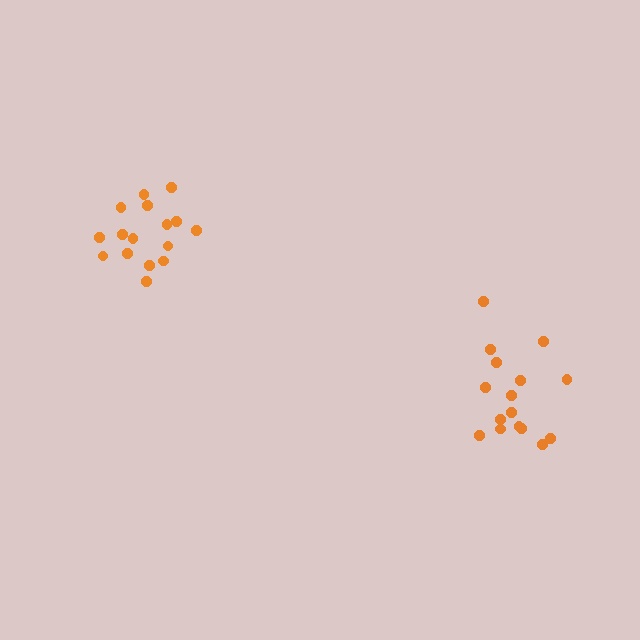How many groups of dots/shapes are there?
There are 2 groups.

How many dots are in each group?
Group 1: 16 dots, Group 2: 16 dots (32 total).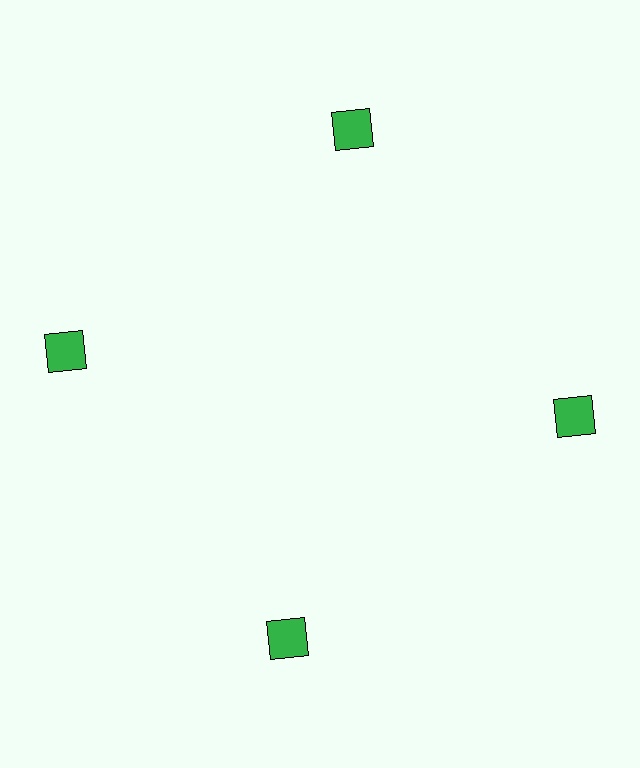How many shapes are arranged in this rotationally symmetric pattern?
There are 4 shapes, arranged in 4 groups of 1.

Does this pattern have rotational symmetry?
Yes, this pattern has 4-fold rotational symmetry. It looks the same after rotating 90 degrees around the center.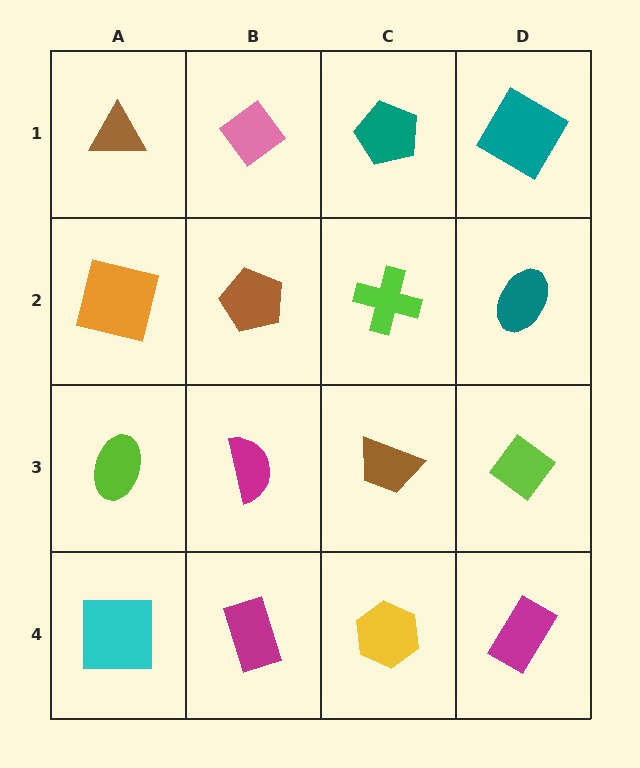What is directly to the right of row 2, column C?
A teal ellipse.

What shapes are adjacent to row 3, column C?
A lime cross (row 2, column C), a yellow hexagon (row 4, column C), a magenta semicircle (row 3, column B), a lime diamond (row 3, column D).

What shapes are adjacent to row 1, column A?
An orange square (row 2, column A), a pink diamond (row 1, column B).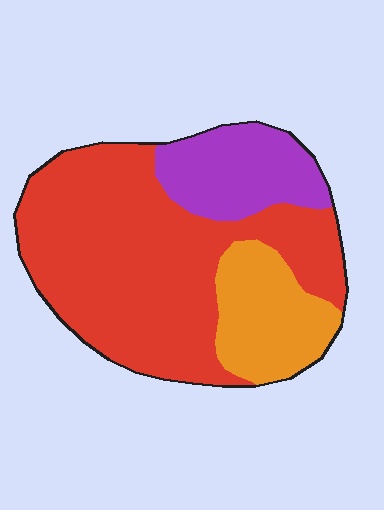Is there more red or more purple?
Red.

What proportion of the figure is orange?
Orange takes up about one fifth (1/5) of the figure.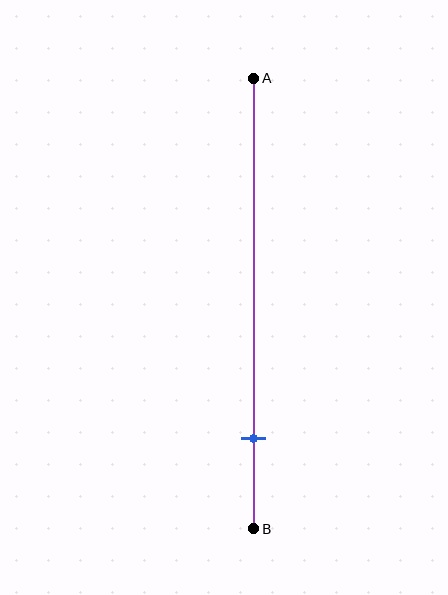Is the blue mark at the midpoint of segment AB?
No, the mark is at about 80% from A, not at the 50% midpoint.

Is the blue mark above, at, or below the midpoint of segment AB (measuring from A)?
The blue mark is below the midpoint of segment AB.